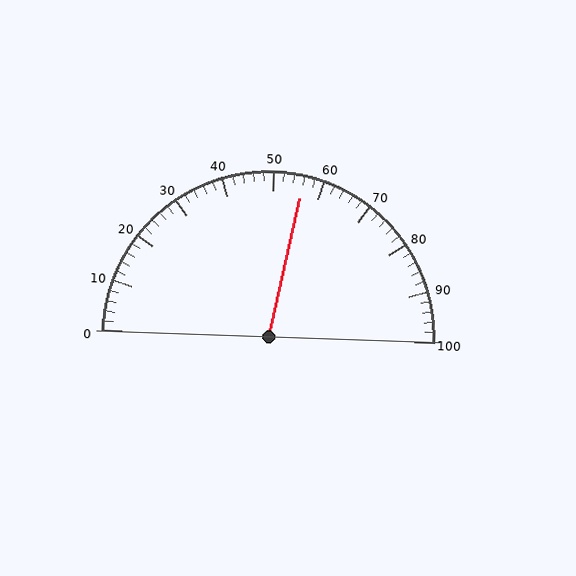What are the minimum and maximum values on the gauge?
The gauge ranges from 0 to 100.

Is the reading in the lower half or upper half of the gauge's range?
The reading is in the upper half of the range (0 to 100).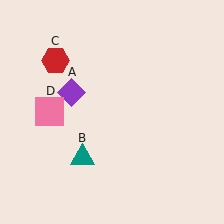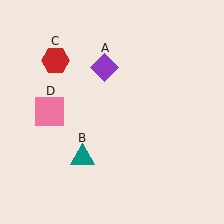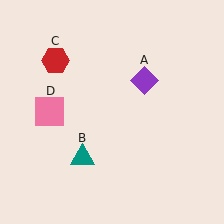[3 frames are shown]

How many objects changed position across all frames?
1 object changed position: purple diamond (object A).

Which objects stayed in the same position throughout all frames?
Teal triangle (object B) and red hexagon (object C) and pink square (object D) remained stationary.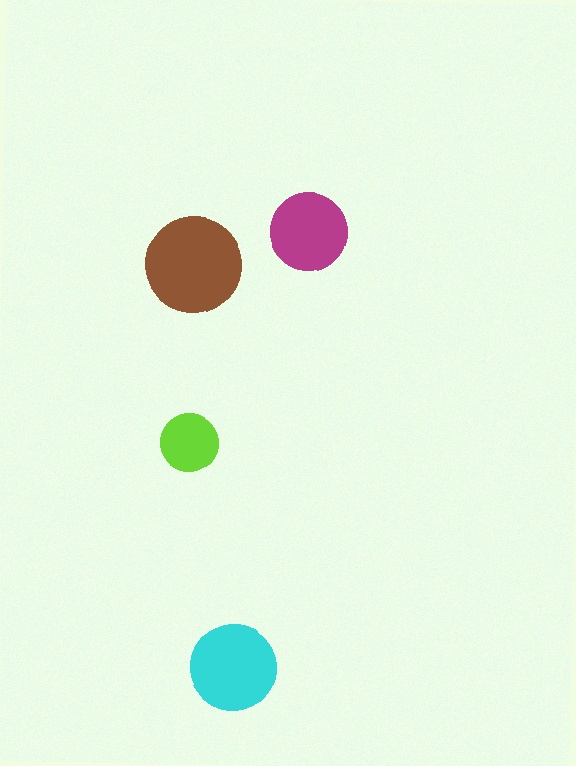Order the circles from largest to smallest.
the brown one, the cyan one, the magenta one, the lime one.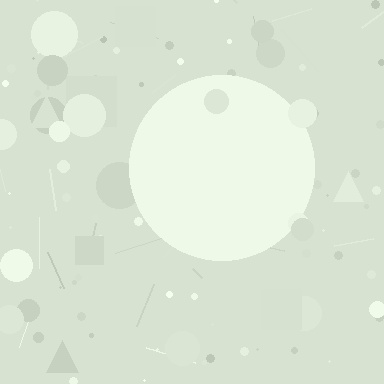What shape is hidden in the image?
A circle is hidden in the image.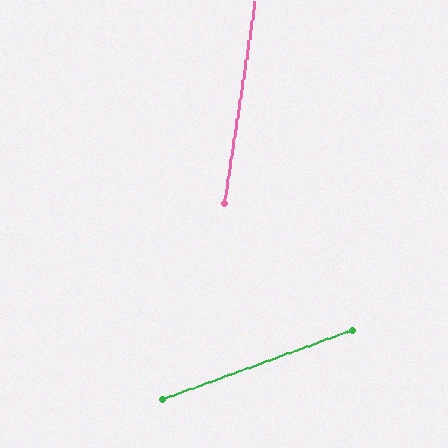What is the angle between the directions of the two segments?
Approximately 61 degrees.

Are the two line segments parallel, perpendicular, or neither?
Neither parallel nor perpendicular — they differ by about 61°.